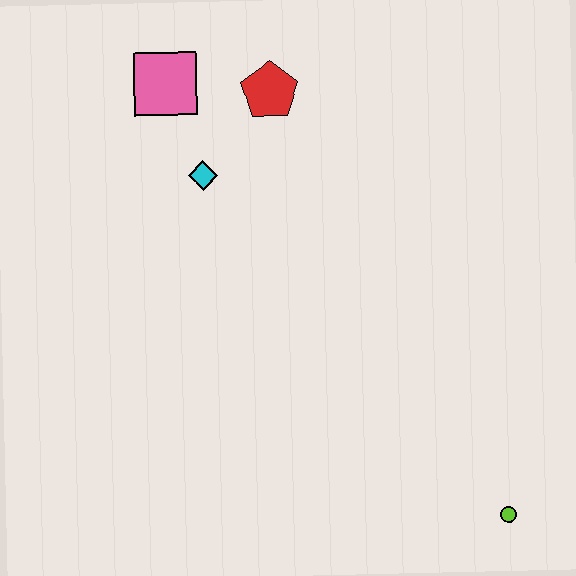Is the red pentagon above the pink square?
No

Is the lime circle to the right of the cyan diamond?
Yes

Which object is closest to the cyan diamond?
The pink square is closest to the cyan diamond.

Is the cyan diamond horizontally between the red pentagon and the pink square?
Yes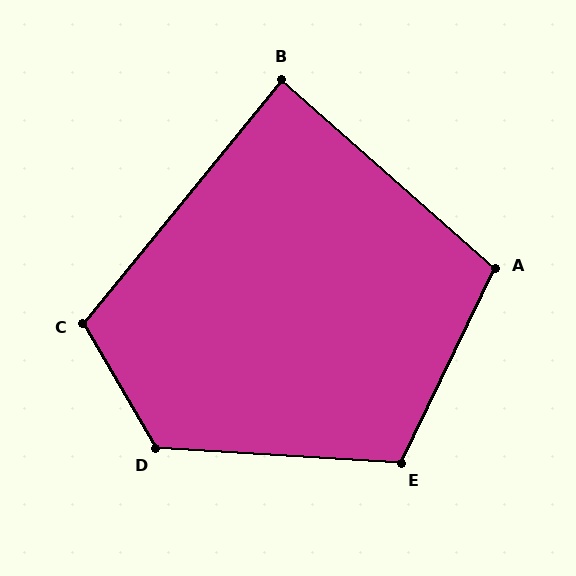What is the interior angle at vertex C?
Approximately 111 degrees (obtuse).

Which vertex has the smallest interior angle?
B, at approximately 88 degrees.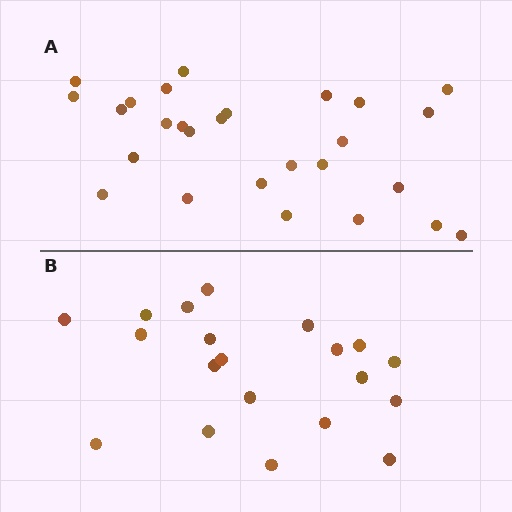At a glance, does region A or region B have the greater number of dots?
Region A (the top region) has more dots.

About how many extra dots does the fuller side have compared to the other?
Region A has roughly 8 or so more dots than region B.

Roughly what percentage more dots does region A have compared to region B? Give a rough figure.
About 35% more.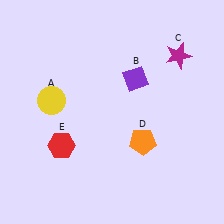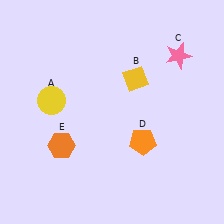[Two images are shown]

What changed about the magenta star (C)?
In Image 1, C is magenta. In Image 2, it changed to pink.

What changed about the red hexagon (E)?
In Image 1, E is red. In Image 2, it changed to orange.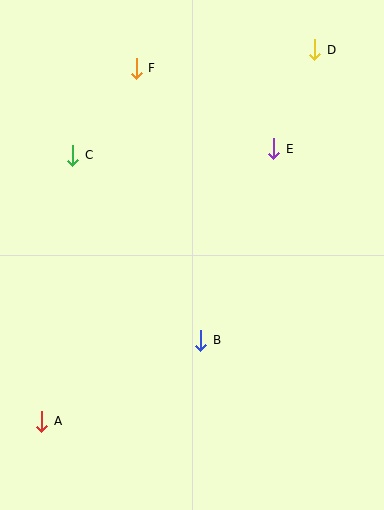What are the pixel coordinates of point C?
Point C is at (73, 155).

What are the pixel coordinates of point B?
Point B is at (201, 340).